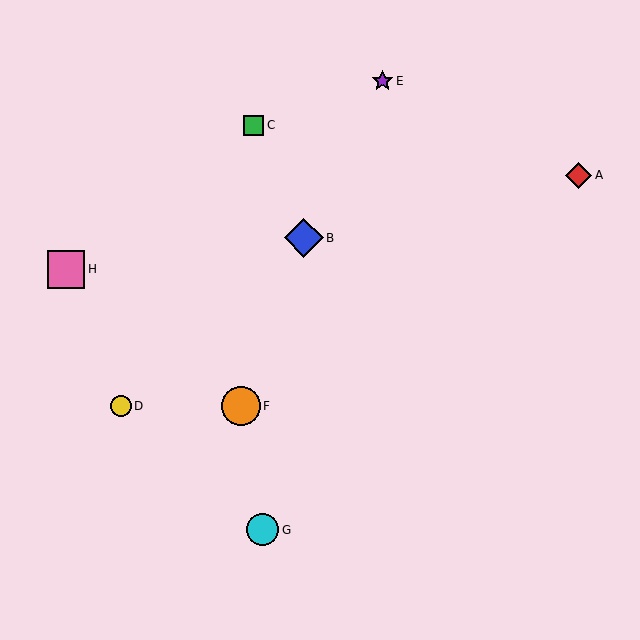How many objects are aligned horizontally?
2 objects (D, F) are aligned horizontally.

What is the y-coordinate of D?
Object D is at y≈406.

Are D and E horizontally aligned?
No, D is at y≈406 and E is at y≈81.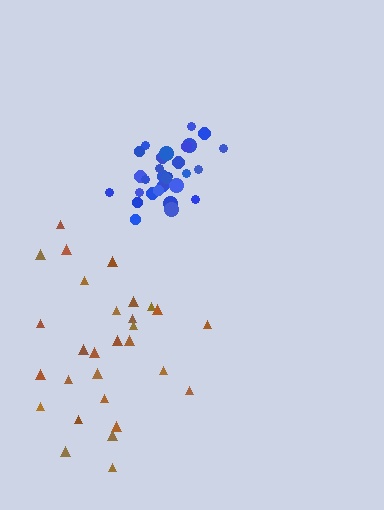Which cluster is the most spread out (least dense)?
Brown.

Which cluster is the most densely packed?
Blue.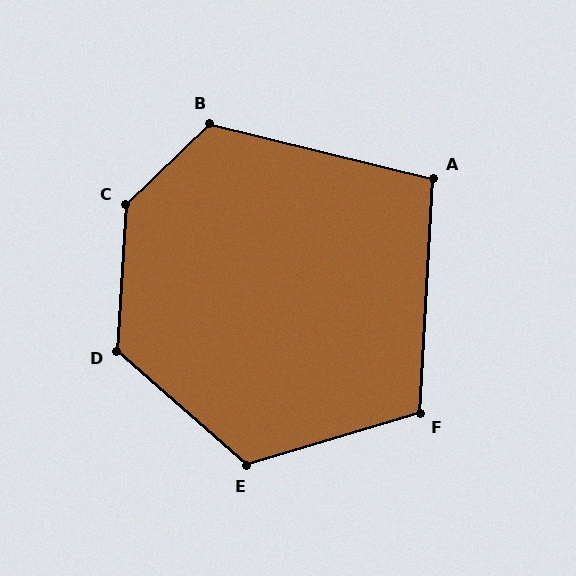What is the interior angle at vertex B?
Approximately 122 degrees (obtuse).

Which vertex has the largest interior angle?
C, at approximately 138 degrees.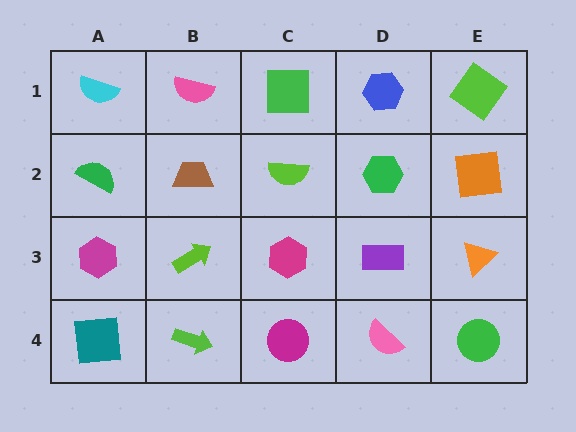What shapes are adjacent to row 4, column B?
A lime arrow (row 3, column B), a teal square (row 4, column A), a magenta circle (row 4, column C).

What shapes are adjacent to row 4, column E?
An orange triangle (row 3, column E), a pink semicircle (row 4, column D).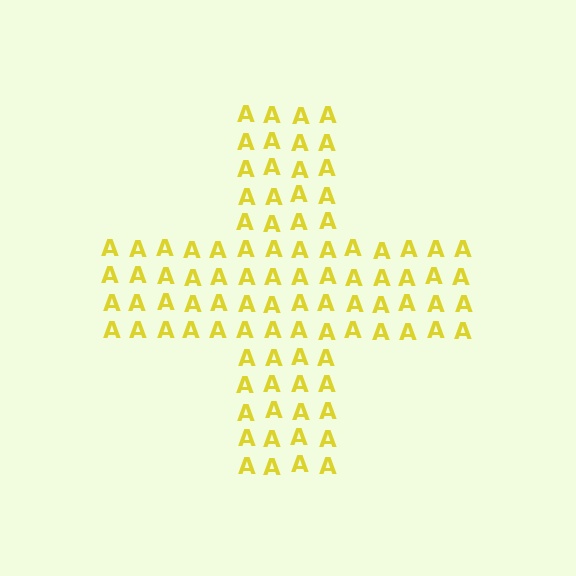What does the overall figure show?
The overall figure shows a cross.